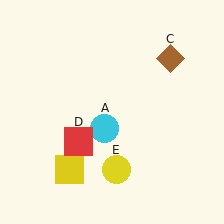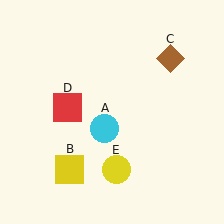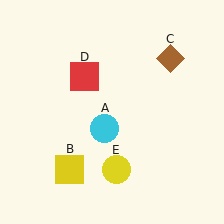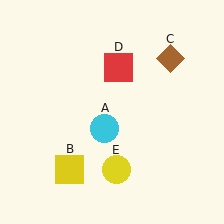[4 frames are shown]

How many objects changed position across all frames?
1 object changed position: red square (object D).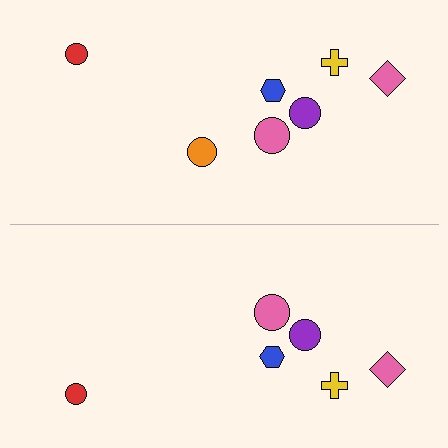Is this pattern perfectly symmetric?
No, the pattern is not perfectly symmetric. A orange circle is missing from the bottom side.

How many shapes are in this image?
There are 13 shapes in this image.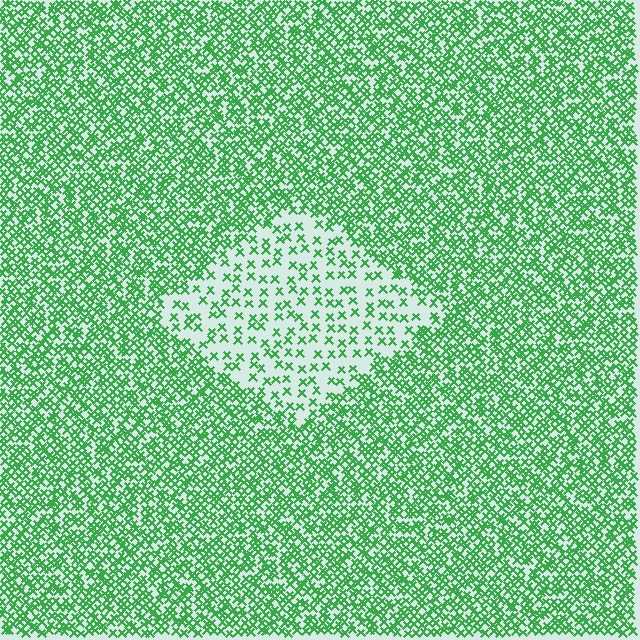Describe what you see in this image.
The image contains small green elements arranged at two different densities. A diamond-shaped region is visible where the elements are less densely packed than the surrounding area.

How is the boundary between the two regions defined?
The boundary is defined by a change in element density (approximately 2.8x ratio). All elements are the same color, size, and shape.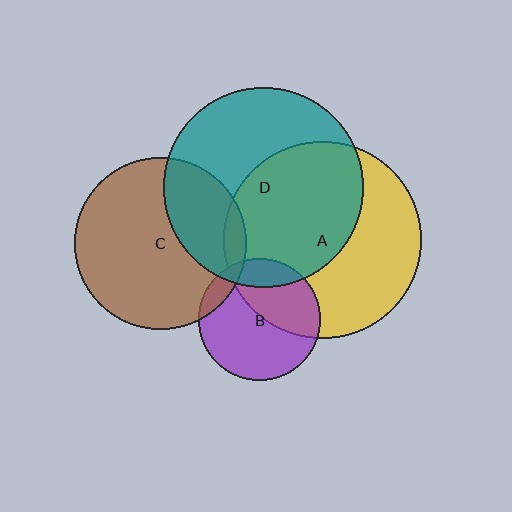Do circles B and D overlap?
Yes.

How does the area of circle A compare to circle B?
Approximately 2.6 times.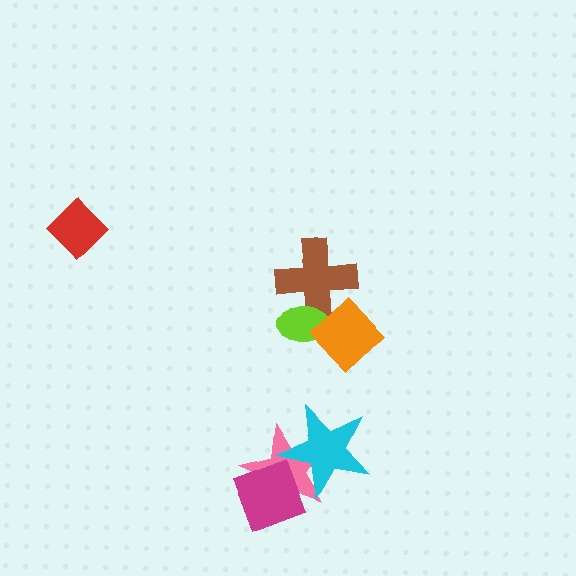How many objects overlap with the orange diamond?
2 objects overlap with the orange diamond.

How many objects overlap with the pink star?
2 objects overlap with the pink star.